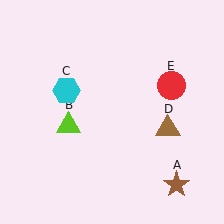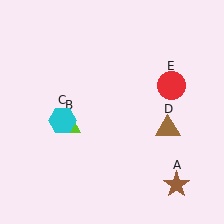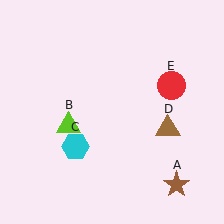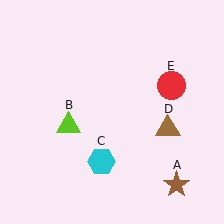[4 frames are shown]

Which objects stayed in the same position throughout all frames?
Brown star (object A) and lime triangle (object B) and brown triangle (object D) and red circle (object E) remained stationary.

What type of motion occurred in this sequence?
The cyan hexagon (object C) rotated counterclockwise around the center of the scene.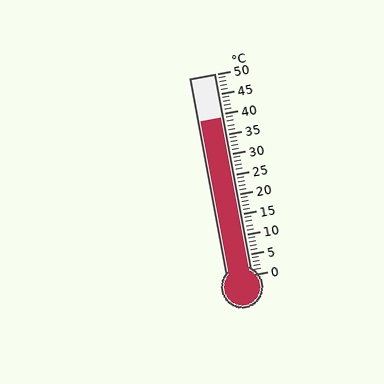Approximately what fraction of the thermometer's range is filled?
The thermometer is filled to approximately 80% of its range.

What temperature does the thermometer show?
The thermometer shows approximately 39°C.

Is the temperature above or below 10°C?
The temperature is above 10°C.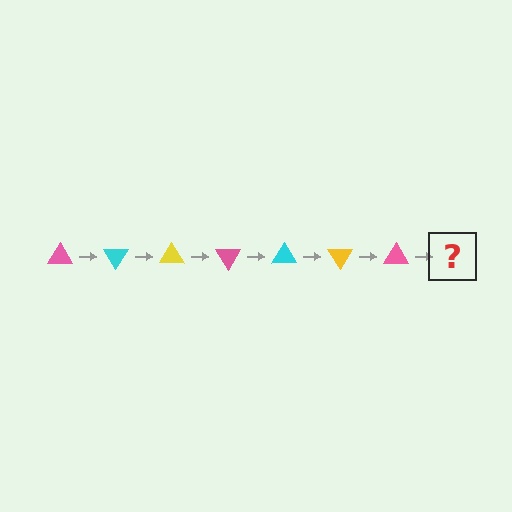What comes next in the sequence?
The next element should be a cyan triangle, rotated 420 degrees from the start.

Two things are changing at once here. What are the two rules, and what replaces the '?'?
The two rules are that it rotates 60 degrees each step and the color cycles through pink, cyan, and yellow. The '?' should be a cyan triangle, rotated 420 degrees from the start.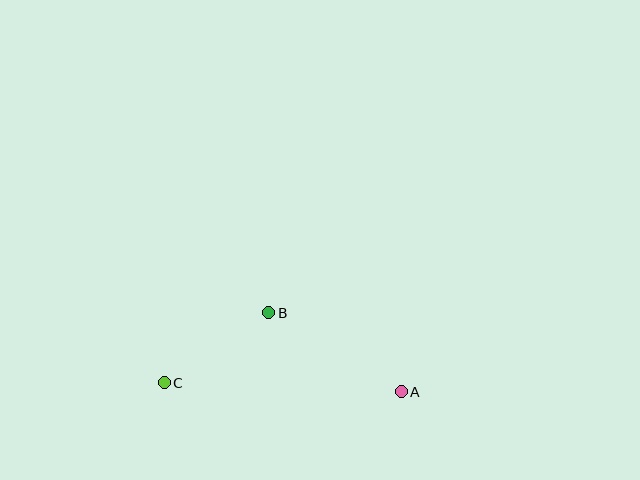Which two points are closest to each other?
Points B and C are closest to each other.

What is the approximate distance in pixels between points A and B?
The distance between A and B is approximately 154 pixels.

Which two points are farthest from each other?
Points A and C are farthest from each other.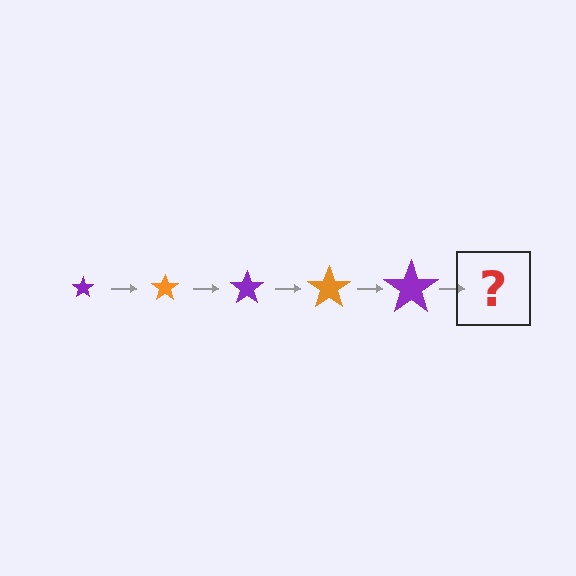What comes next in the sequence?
The next element should be an orange star, larger than the previous one.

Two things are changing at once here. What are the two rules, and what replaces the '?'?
The two rules are that the star grows larger each step and the color cycles through purple and orange. The '?' should be an orange star, larger than the previous one.